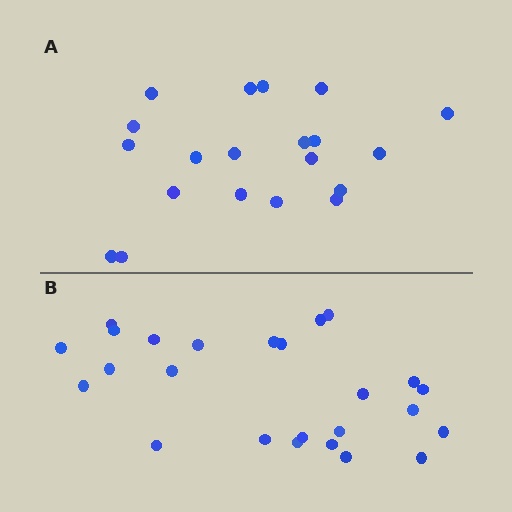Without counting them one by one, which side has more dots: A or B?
Region B (the bottom region) has more dots.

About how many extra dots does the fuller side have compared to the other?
Region B has about 5 more dots than region A.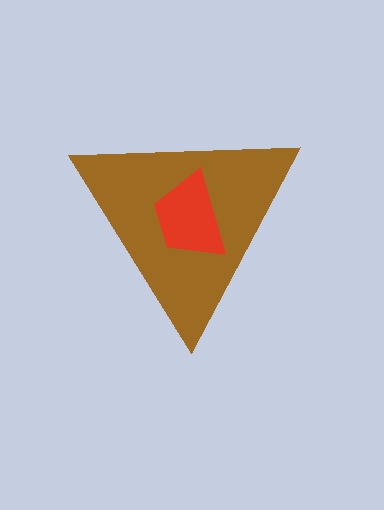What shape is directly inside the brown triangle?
The red trapezoid.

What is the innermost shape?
The red trapezoid.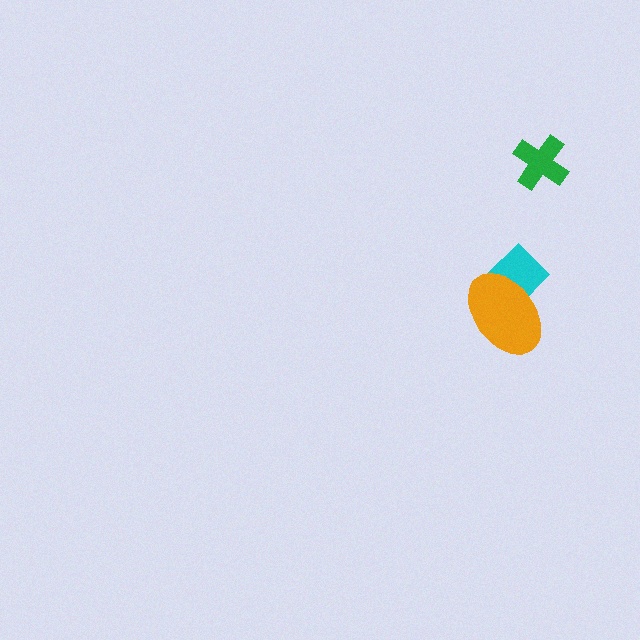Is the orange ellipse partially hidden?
No, no other shape covers it.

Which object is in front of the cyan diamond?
The orange ellipse is in front of the cyan diamond.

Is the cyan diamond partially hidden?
Yes, it is partially covered by another shape.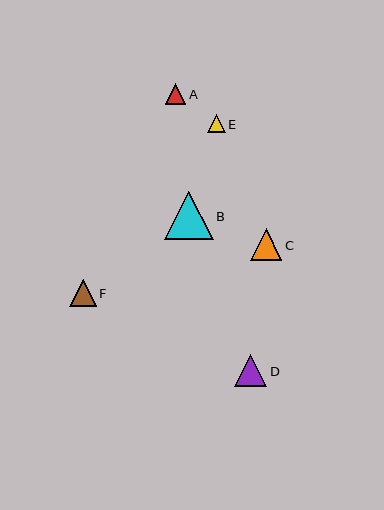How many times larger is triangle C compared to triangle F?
Triangle C is approximately 1.2 times the size of triangle F.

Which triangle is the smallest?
Triangle E is the smallest with a size of approximately 18 pixels.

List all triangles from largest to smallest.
From largest to smallest: B, D, C, F, A, E.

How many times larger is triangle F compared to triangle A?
Triangle F is approximately 1.3 times the size of triangle A.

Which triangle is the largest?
Triangle B is the largest with a size of approximately 48 pixels.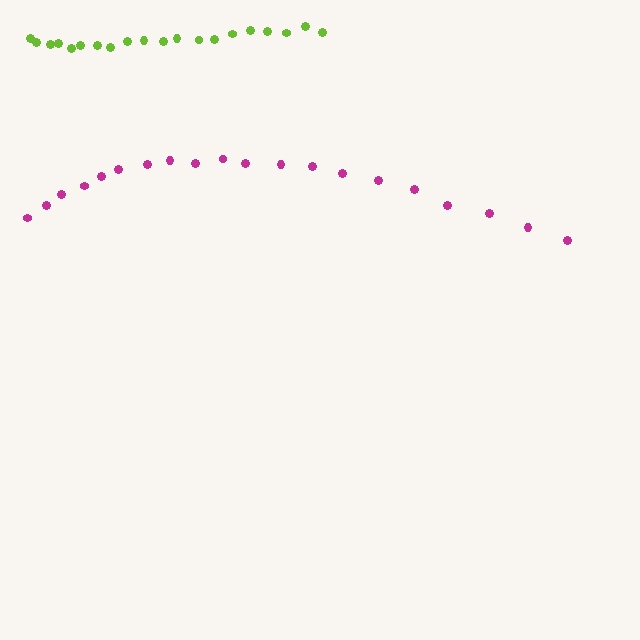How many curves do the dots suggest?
There are 2 distinct paths.